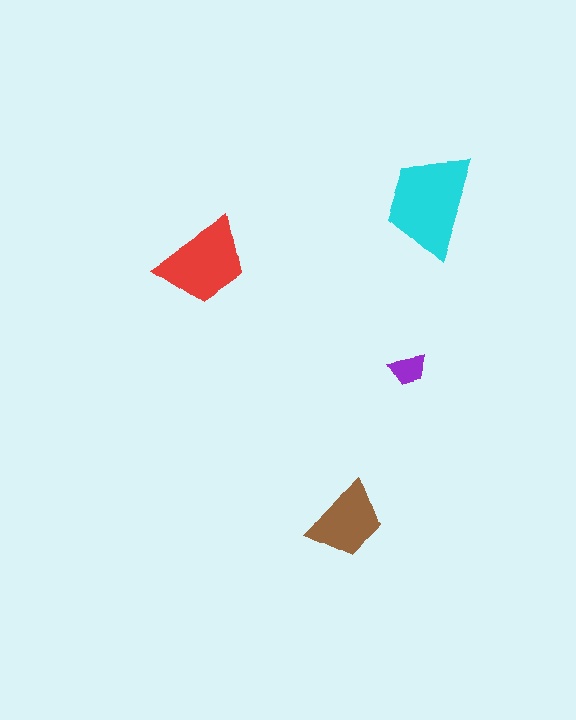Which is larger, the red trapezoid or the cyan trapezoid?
The cyan one.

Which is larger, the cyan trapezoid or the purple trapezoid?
The cyan one.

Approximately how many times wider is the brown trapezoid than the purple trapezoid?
About 2 times wider.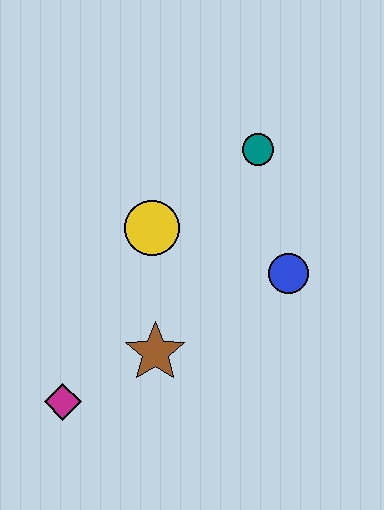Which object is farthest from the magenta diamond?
The teal circle is farthest from the magenta diamond.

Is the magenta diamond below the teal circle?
Yes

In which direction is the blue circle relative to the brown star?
The blue circle is to the right of the brown star.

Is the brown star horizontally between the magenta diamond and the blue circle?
Yes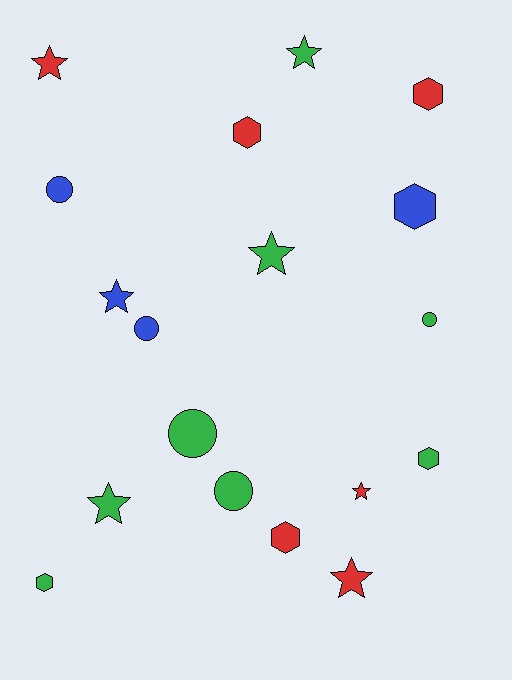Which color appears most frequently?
Green, with 8 objects.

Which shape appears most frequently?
Star, with 7 objects.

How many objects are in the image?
There are 18 objects.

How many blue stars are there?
There is 1 blue star.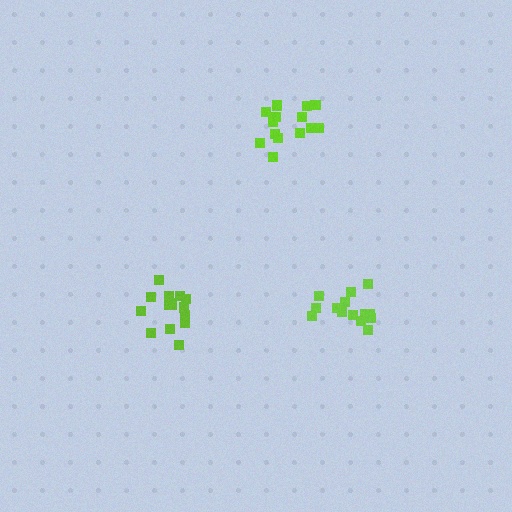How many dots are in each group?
Group 1: 14 dots, Group 2: 15 dots, Group 3: 14 dots (43 total).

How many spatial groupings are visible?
There are 3 spatial groupings.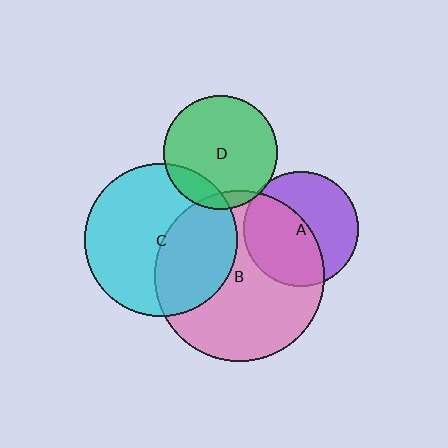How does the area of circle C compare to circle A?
Approximately 1.8 times.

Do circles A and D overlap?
Yes.